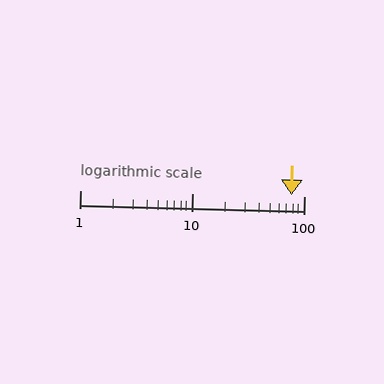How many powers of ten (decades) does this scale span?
The scale spans 2 decades, from 1 to 100.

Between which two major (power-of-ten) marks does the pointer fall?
The pointer is between 10 and 100.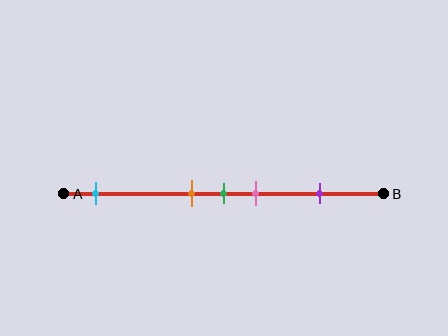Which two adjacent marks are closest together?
The orange and green marks are the closest adjacent pair.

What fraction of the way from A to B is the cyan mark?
The cyan mark is approximately 10% (0.1) of the way from A to B.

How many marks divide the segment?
There are 5 marks dividing the segment.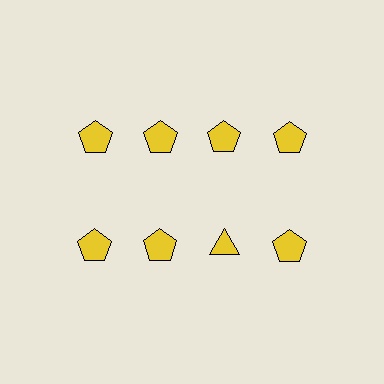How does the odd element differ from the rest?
It has a different shape: triangle instead of pentagon.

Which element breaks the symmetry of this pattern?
The yellow triangle in the second row, center column breaks the symmetry. All other shapes are yellow pentagons.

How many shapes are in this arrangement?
There are 8 shapes arranged in a grid pattern.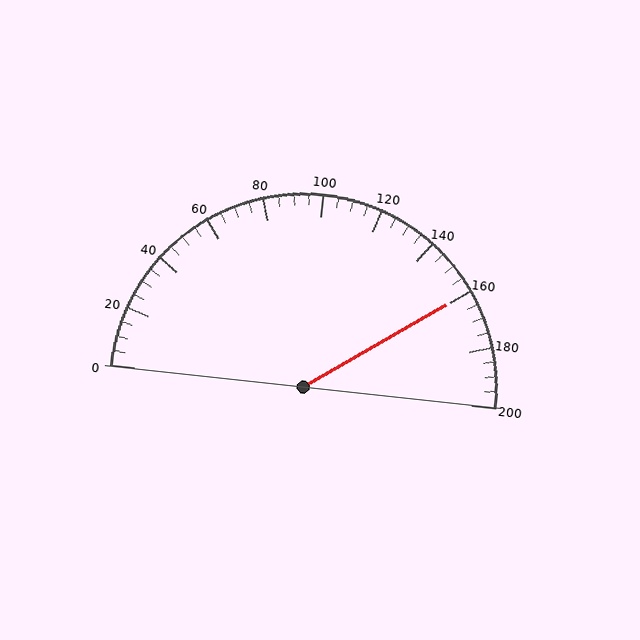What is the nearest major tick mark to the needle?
The nearest major tick mark is 160.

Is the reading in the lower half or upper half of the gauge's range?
The reading is in the upper half of the range (0 to 200).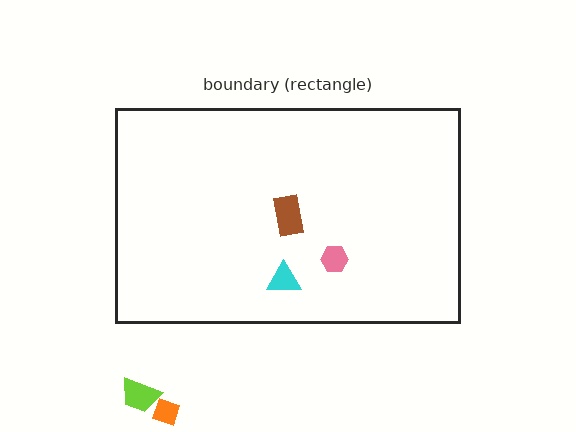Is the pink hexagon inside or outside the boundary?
Inside.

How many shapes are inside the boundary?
3 inside, 2 outside.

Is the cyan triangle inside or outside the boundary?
Inside.